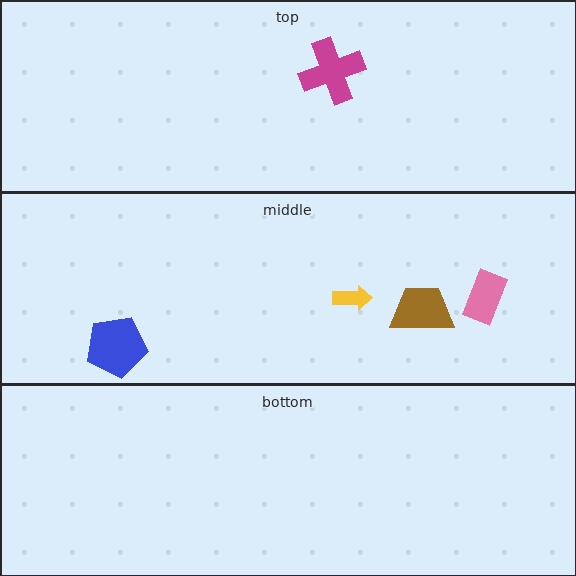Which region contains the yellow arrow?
The middle region.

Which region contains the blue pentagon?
The middle region.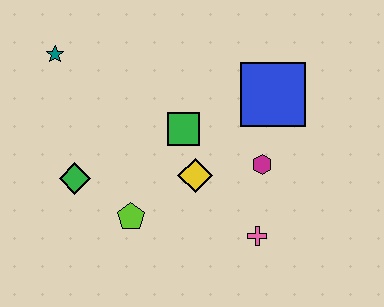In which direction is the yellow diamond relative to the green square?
The yellow diamond is below the green square.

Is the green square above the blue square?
No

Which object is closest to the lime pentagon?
The green diamond is closest to the lime pentagon.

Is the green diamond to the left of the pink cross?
Yes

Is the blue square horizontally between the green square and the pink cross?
No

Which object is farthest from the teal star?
The pink cross is farthest from the teal star.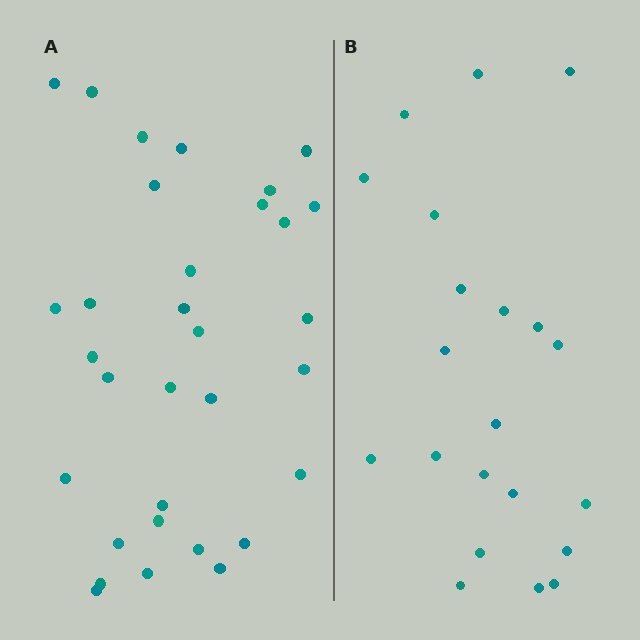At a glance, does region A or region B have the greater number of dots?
Region A (the left region) has more dots.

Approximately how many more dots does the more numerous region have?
Region A has roughly 12 or so more dots than region B.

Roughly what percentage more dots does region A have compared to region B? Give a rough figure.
About 50% more.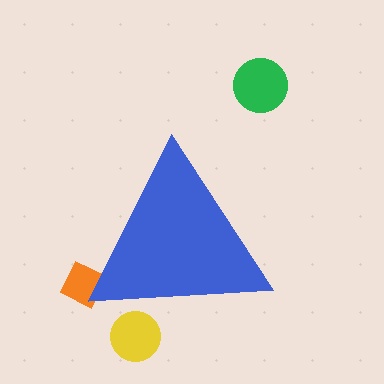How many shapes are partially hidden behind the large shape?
2 shapes are partially hidden.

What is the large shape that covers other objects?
A blue triangle.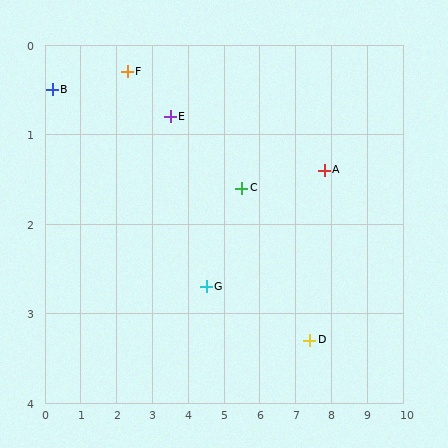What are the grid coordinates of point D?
Point D is at approximately (7.4, 3.3).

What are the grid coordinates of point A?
Point A is at approximately (7.8, 1.4).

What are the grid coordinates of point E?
Point E is at approximately (3.5, 0.8).